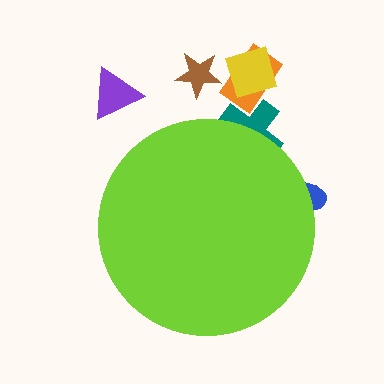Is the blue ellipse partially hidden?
Yes, the blue ellipse is partially hidden behind the lime circle.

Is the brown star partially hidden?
No, the brown star is fully visible.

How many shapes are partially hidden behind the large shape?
2 shapes are partially hidden.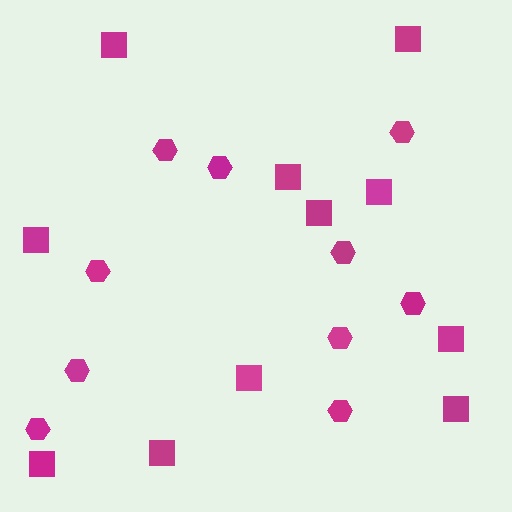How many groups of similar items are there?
There are 2 groups: one group of hexagons (10) and one group of squares (11).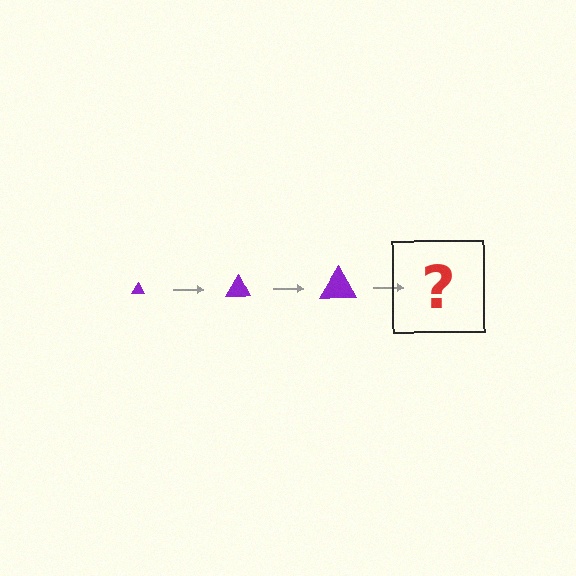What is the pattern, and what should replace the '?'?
The pattern is that the triangle gets progressively larger each step. The '?' should be a purple triangle, larger than the previous one.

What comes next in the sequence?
The next element should be a purple triangle, larger than the previous one.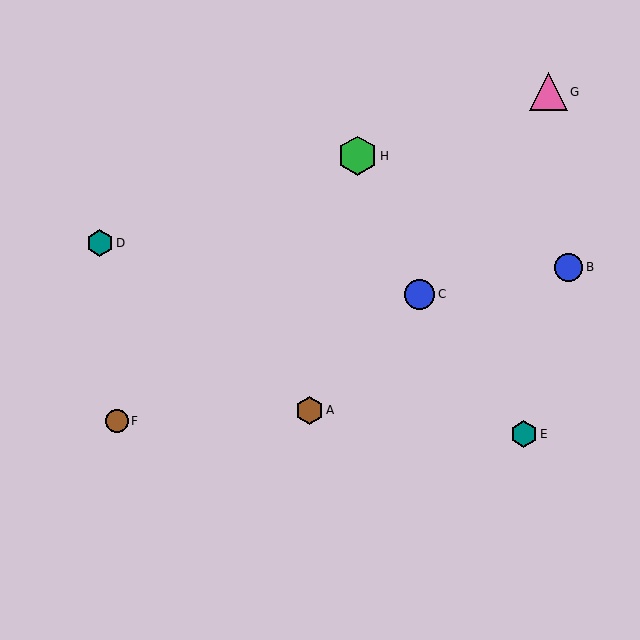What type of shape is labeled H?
Shape H is a green hexagon.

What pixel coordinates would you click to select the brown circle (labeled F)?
Click at (117, 421) to select the brown circle F.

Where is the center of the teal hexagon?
The center of the teal hexagon is at (100, 243).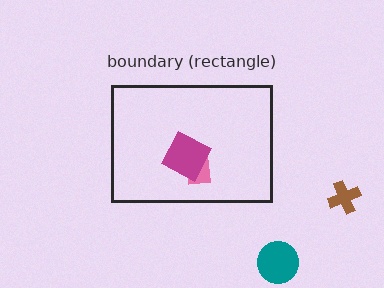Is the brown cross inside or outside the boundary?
Outside.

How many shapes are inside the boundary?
2 inside, 2 outside.